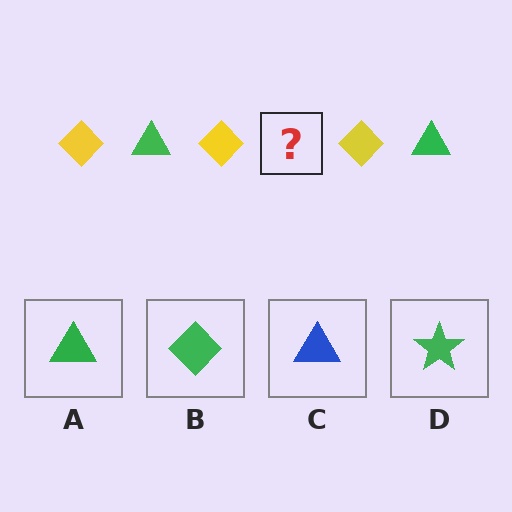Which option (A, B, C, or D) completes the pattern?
A.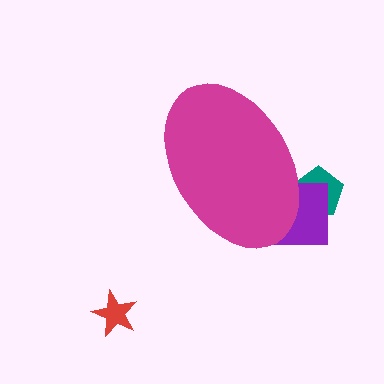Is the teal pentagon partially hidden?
Yes, the teal pentagon is partially hidden behind the magenta ellipse.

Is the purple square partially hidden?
Yes, the purple square is partially hidden behind the magenta ellipse.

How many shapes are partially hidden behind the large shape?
2 shapes are partially hidden.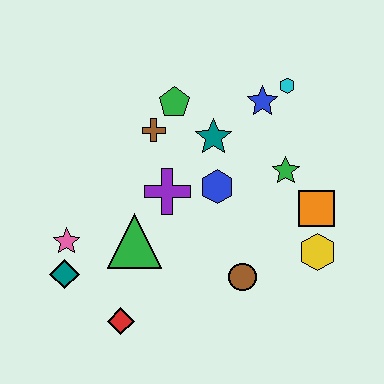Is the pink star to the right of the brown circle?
No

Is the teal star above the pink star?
Yes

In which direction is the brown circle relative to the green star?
The brown circle is below the green star.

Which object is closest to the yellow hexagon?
The orange square is closest to the yellow hexagon.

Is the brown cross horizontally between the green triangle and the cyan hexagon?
Yes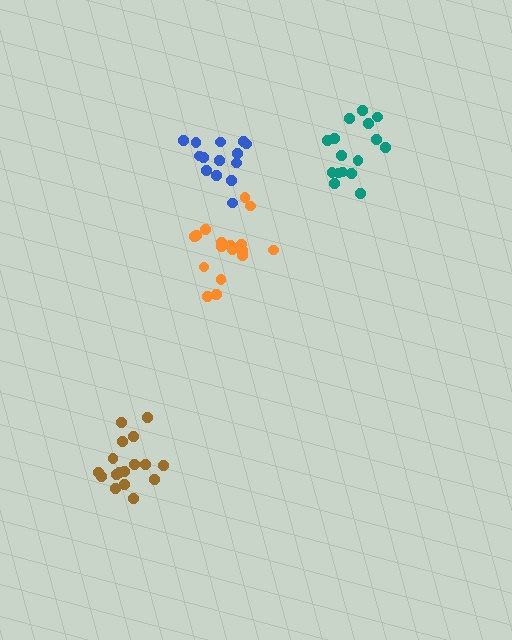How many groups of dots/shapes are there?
There are 4 groups.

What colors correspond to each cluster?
The clusters are colored: teal, brown, blue, orange.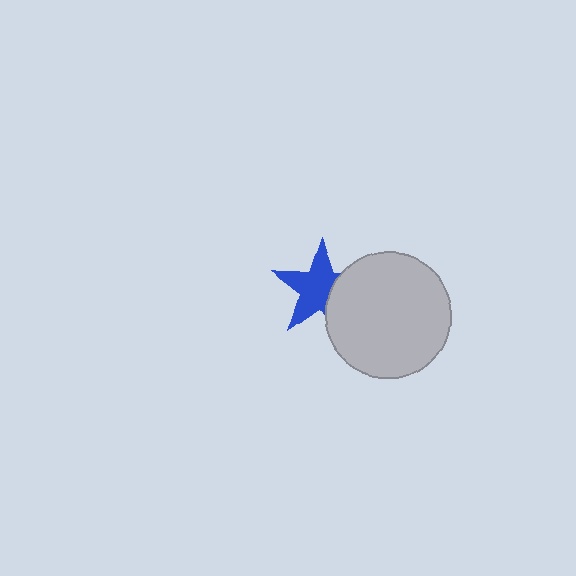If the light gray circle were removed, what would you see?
You would see the complete blue star.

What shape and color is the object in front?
The object in front is a light gray circle.